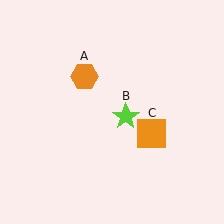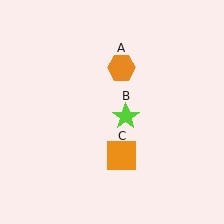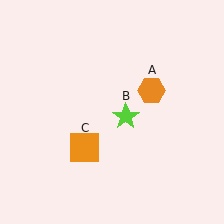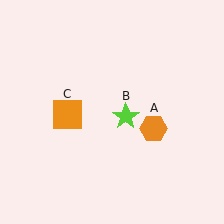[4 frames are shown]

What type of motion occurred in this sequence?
The orange hexagon (object A), orange square (object C) rotated clockwise around the center of the scene.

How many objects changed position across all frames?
2 objects changed position: orange hexagon (object A), orange square (object C).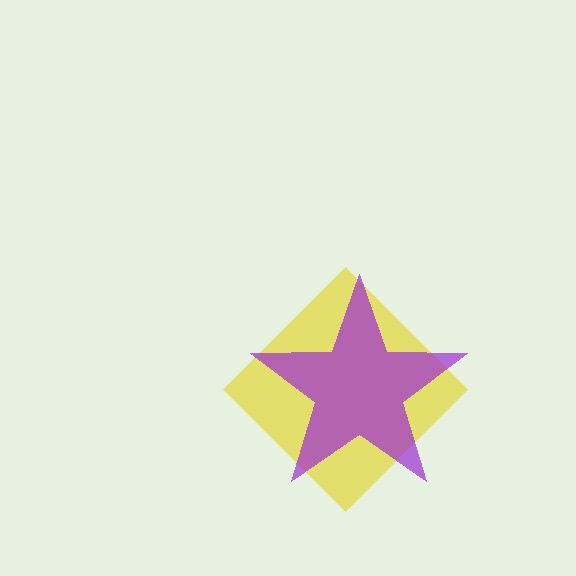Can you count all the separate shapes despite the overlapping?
Yes, there are 2 separate shapes.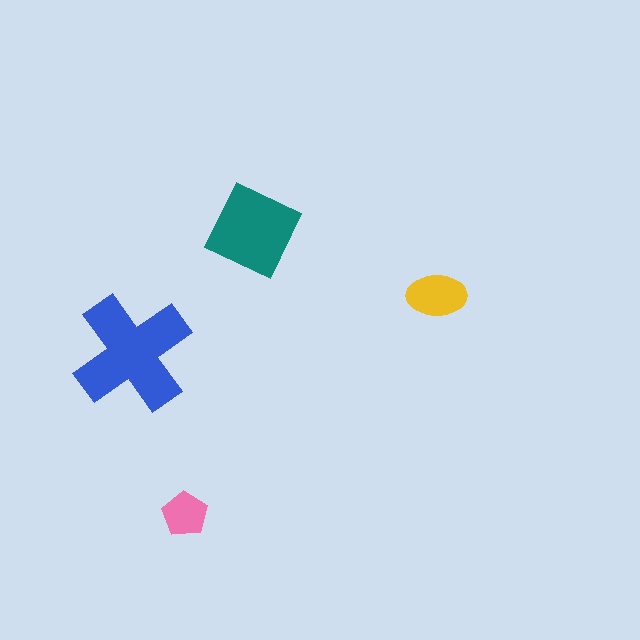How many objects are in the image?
There are 4 objects in the image.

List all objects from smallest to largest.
The pink pentagon, the yellow ellipse, the teal diamond, the blue cross.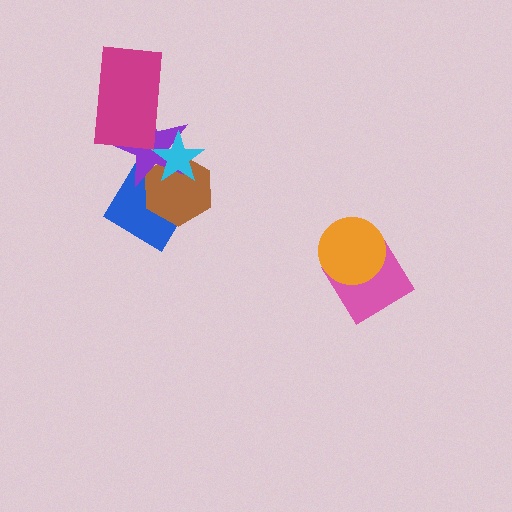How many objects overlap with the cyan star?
3 objects overlap with the cyan star.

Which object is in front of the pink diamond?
The orange circle is in front of the pink diamond.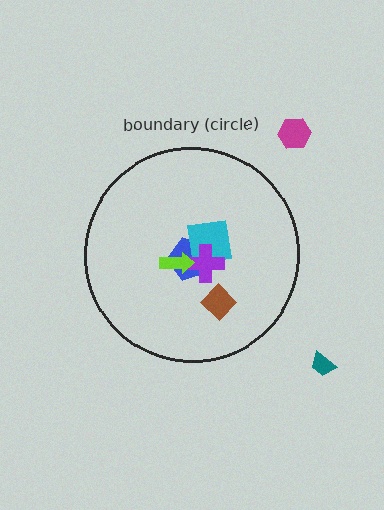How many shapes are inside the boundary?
5 inside, 2 outside.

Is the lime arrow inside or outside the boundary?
Inside.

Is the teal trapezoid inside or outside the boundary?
Outside.